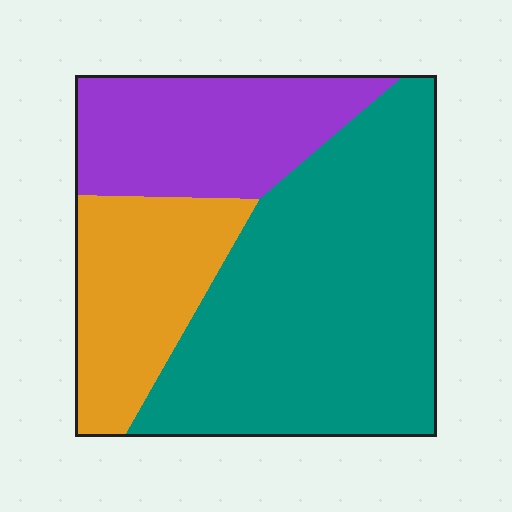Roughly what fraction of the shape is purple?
Purple covers around 25% of the shape.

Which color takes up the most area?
Teal, at roughly 55%.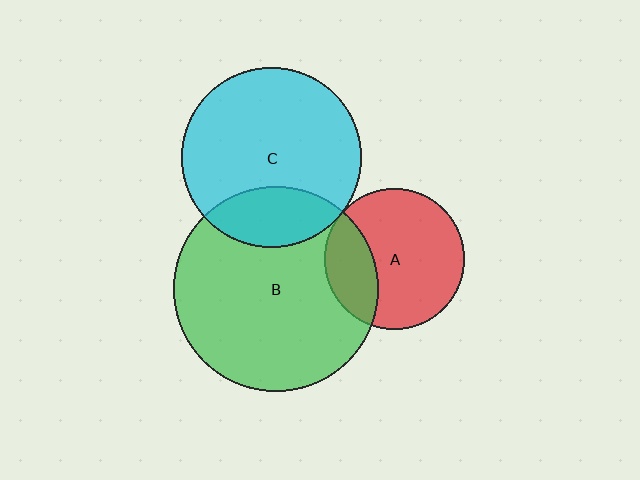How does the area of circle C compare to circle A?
Approximately 1.6 times.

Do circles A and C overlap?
Yes.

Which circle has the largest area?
Circle B (green).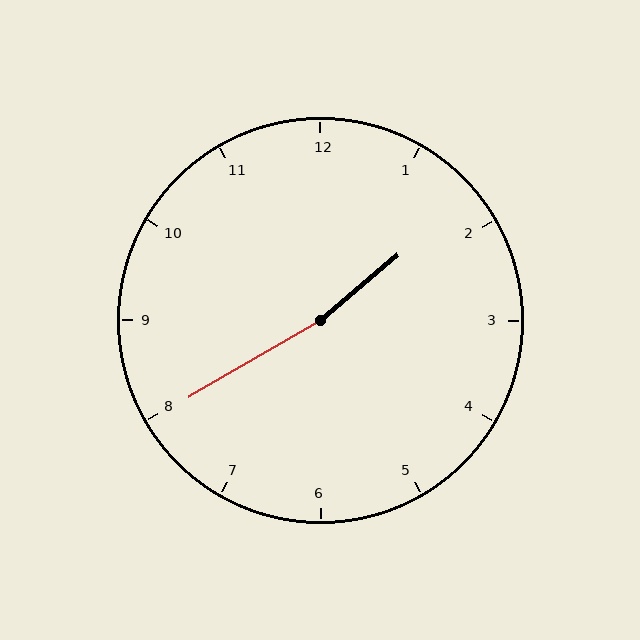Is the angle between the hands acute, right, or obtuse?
It is obtuse.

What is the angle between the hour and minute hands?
Approximately 170 degrees.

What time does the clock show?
1:40.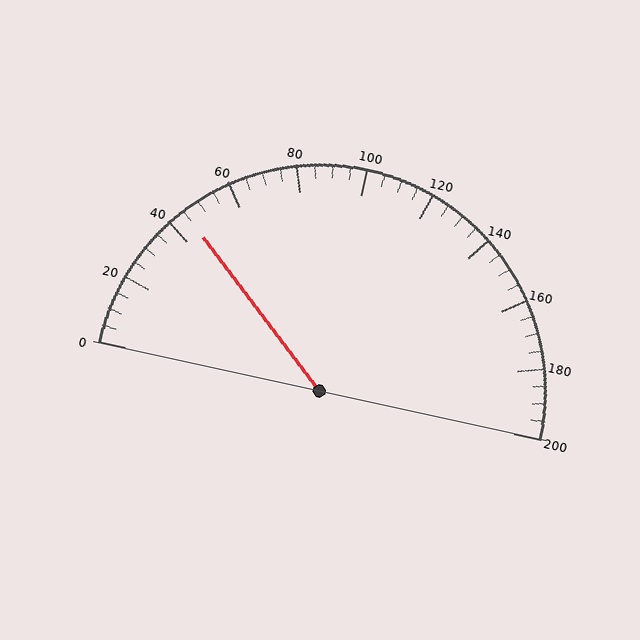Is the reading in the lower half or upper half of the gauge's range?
The reading is in the lower half of the range (0 to 200).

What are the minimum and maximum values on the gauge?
The gauge ranges from 0 to 200.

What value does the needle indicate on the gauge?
The needle indicates approximately 45.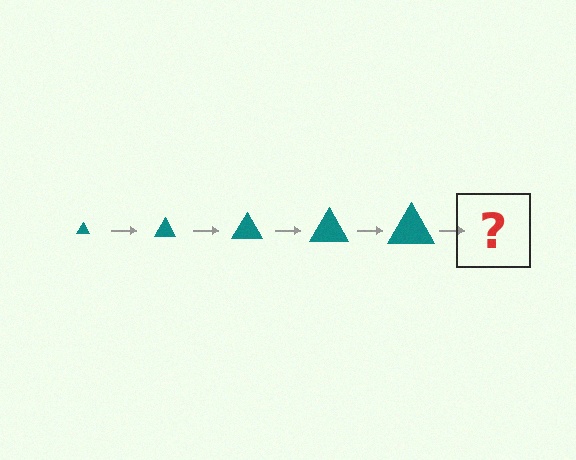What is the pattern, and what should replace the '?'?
The pattern is that the triangle gets progressively larger each step. The '?' should be a teal triangle, larger than the previous one.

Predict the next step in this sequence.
The next step is a teal triangle, larger than the previous one.